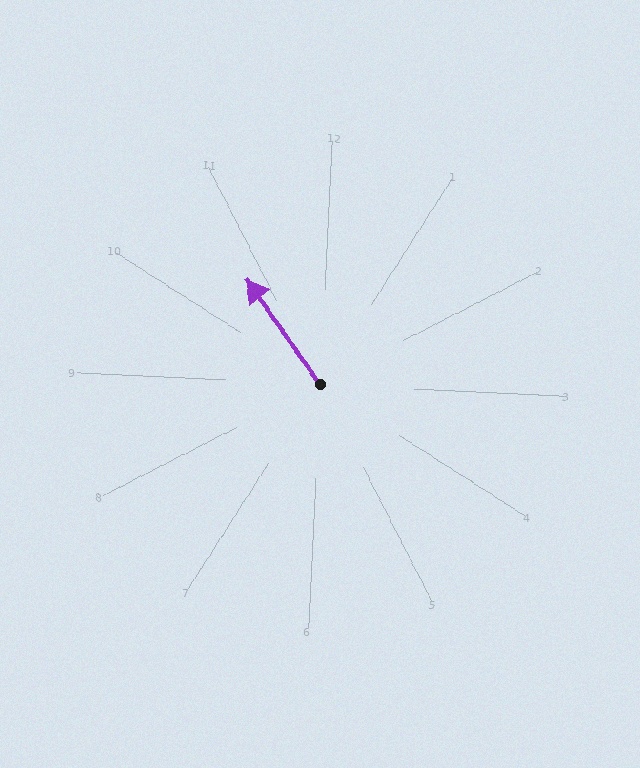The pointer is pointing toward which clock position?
Roughly 11 o'clock.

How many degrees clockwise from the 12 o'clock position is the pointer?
Approximately 322 degrees.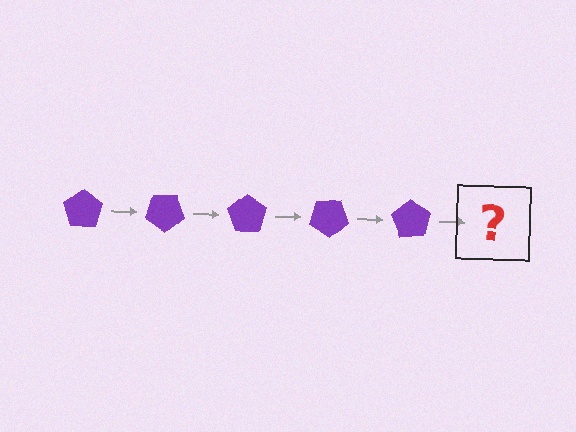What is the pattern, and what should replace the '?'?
The pattern is that the pentagon rotates 35 degrees each step. The '?' should be a purple pentagon rotated 175 degrees.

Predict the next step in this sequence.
The next step is a purple pentagon rotated 175 degrees.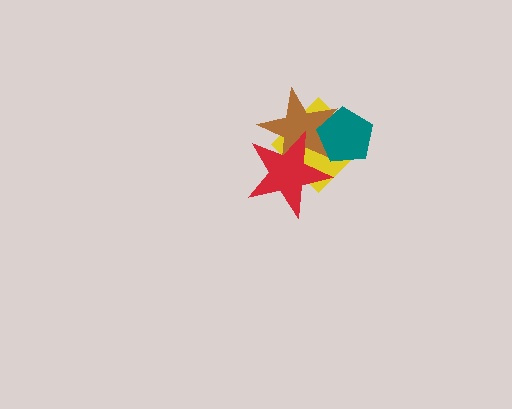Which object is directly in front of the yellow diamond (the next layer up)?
The brown star is directly in front of the yellow diamond.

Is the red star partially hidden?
No, no other shape covers it.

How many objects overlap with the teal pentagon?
2 objects overlap with the teal pentagon.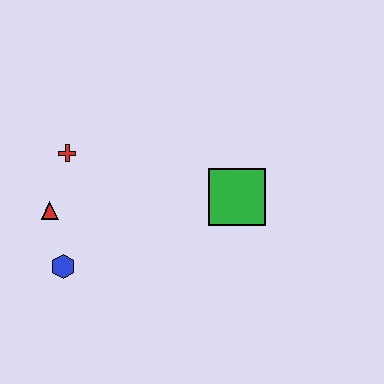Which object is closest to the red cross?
The red triangle is closest to the red cross.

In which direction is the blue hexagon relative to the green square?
The blue hexagon is to the left of the green square.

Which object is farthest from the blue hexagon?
The green square is farthest from the blue hexagon.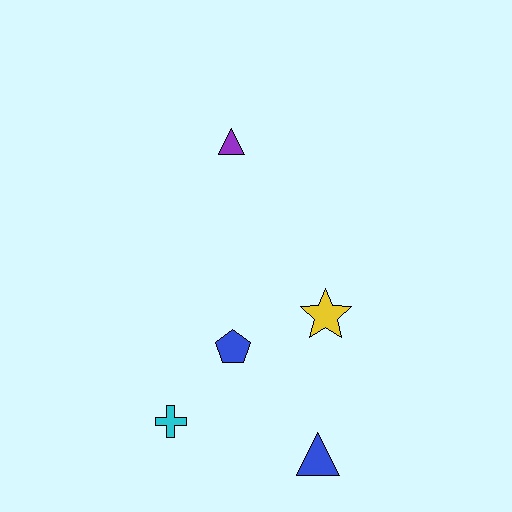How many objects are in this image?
There are 5 objects.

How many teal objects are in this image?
There are no teal objects.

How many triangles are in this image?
There are 2 triangles.